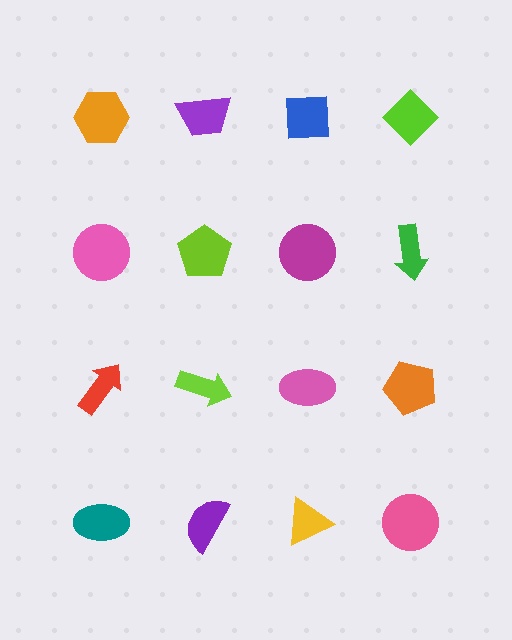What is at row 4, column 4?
A pink circle.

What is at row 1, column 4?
A lime diamond.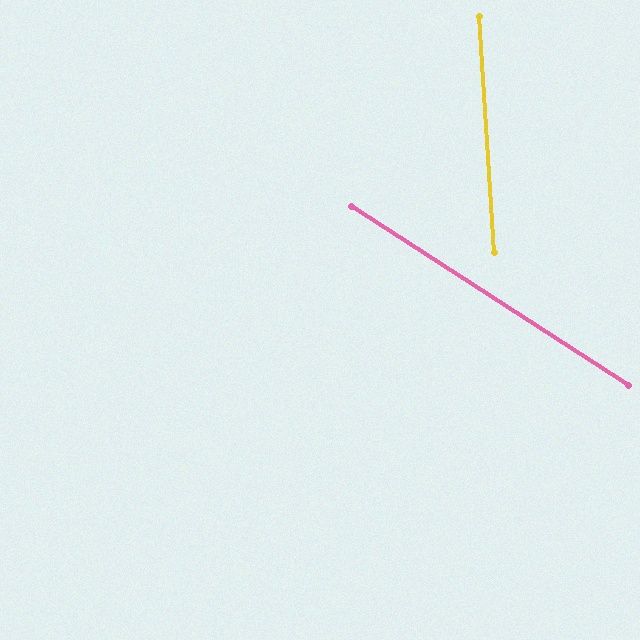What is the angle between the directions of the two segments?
Approximately 53 degrees.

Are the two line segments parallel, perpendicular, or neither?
Neither parallel nor perpendicular — they differ by about 53°.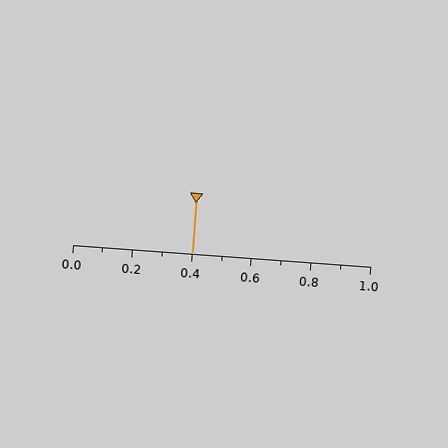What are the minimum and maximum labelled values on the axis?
The axis runs from 0.0 to 1.0.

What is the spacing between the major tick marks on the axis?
The major ticks are spaced 0.2 apart.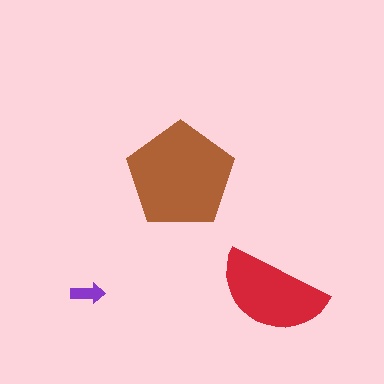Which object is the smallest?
The purple arrow.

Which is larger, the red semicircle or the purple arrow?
The red semicircle.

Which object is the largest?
The brown pentagon.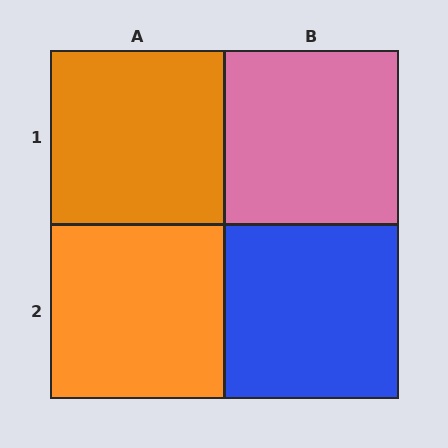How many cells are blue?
1 cell is blue.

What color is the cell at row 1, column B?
Pink.